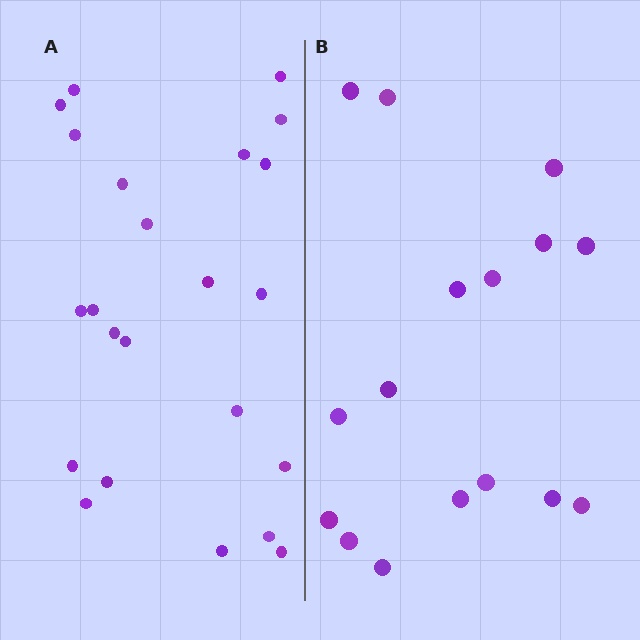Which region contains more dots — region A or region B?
Region A (the left region) has more dots.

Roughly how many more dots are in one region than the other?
Region A has roughly 8 or so more dots than region B.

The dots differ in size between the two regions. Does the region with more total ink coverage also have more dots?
No. Region B has more total ink coverage because its dots are larger, but region A actually contains more individual dots. Total area can be misleading — the number of items is what matters here.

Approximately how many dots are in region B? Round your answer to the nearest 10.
About 20 dots. (The exact count is 16, which rounds to 20.)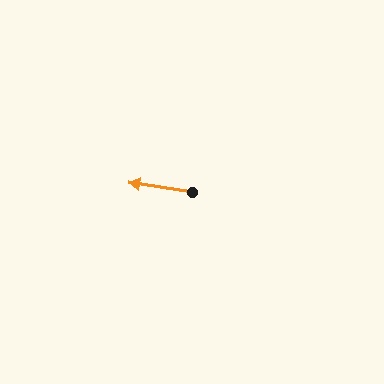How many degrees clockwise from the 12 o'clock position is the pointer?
Approximately 279 degrees.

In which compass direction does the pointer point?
West.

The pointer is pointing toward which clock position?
Roughly 9 o'clock.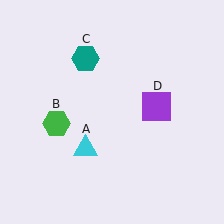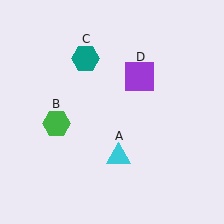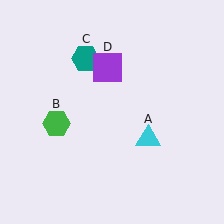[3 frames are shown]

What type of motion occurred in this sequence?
The cyan triangle (object A), purple square (object D) rotated counterclockwise around the center of the scene.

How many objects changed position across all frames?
2 objects changed position: cyan triangle (object A), purple square (object D).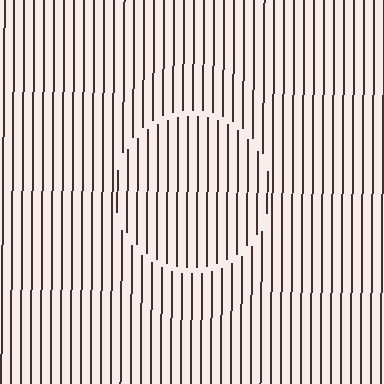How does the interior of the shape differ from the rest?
The interior of the shape contains the same grating, shifted by half a period — the contour is defined by the phase discontinuity where line-ends from the inner and outer gratings abut.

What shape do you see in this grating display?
An illusory circle. The interior of the shape contains the same grating, shifted by half a period — the contour is defined by the phase discontinuity where line-ends from the inner and outer gratings abut.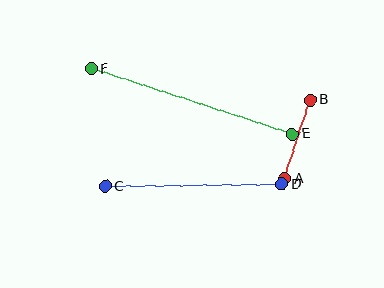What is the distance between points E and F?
The distance is approximately 211 pixels.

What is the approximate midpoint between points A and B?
The midpoint is at approximately (298, 139) pixels.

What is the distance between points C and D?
The distance is approximately 177 pixels.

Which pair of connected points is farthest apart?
Points E and F are farthest apart.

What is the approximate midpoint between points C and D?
The midpoint is at approximately (194, 185) pixels.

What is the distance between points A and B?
The distance is approximately 83 pixels.